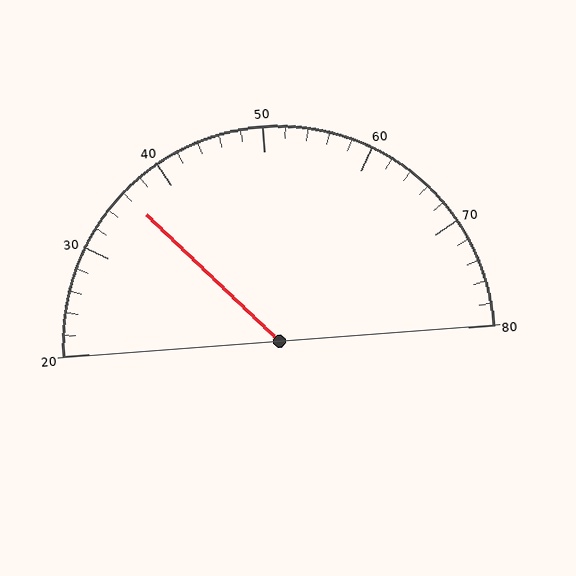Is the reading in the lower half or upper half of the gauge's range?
The reading is in the lower half of the range (20 to 80).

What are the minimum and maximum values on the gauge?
The gauge ranges from 20 to 80.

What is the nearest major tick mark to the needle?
The nearest major tick mark is 40.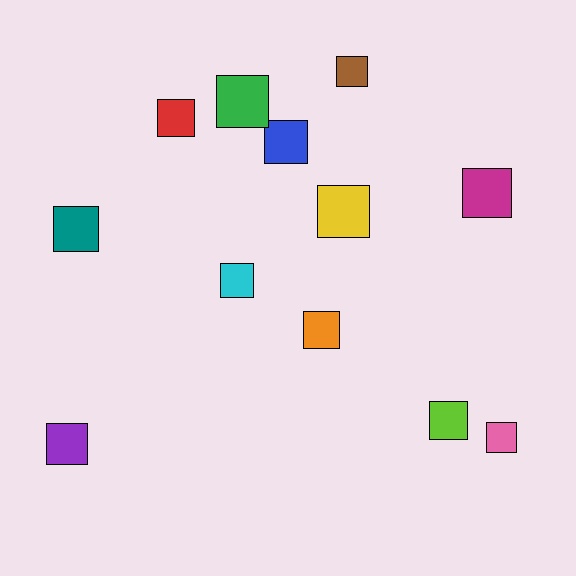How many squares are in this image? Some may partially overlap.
There are 12 squares.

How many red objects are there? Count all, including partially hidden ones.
There is 1 red object.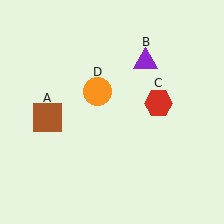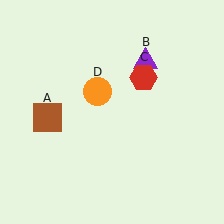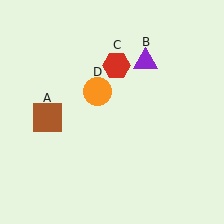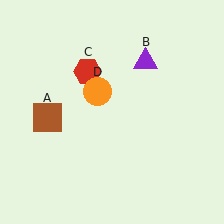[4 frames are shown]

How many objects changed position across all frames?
1 object changed position: red hexagon (object C).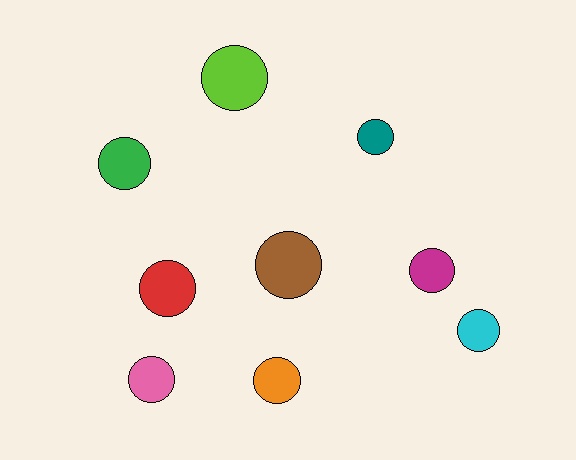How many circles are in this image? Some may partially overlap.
There are 9 circles.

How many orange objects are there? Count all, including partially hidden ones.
There is 1 orange object.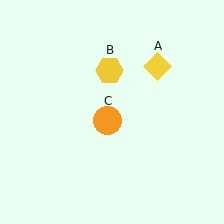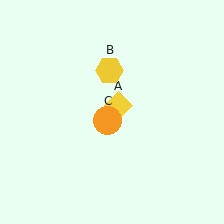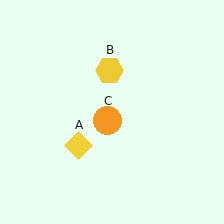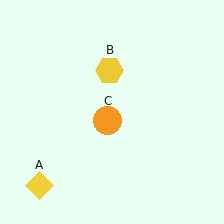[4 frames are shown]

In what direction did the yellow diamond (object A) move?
The yellow diamond (object A) moved down and to the left.